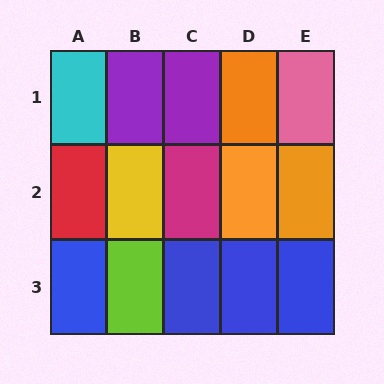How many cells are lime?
1 cell is lime.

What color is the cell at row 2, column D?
Orange.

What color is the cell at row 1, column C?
Purple.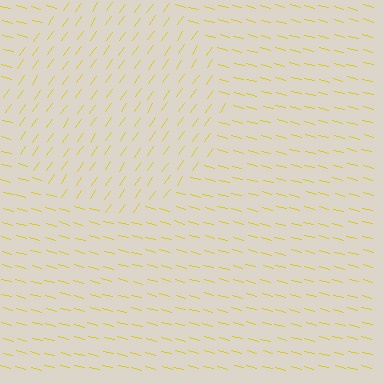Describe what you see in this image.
The image is filled with small yellow line segments. A circle region in the image has lines oriented differently from the surrounding lines, creating a visible texture boundary.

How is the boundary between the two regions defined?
The boundary is defined purely by a change in line orientation (approximately 70 degrees difference). All lines are the same color and thickness.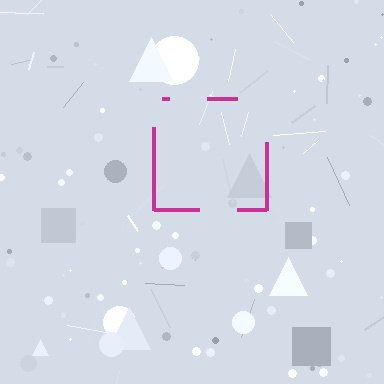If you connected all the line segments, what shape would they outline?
They would outline a square.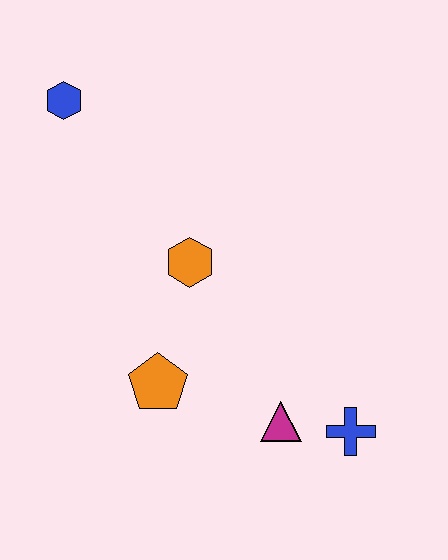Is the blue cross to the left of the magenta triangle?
No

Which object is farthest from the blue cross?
The blue hexagon is farthest from the blue cross.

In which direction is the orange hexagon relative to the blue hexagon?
The orange hexagon is below the blue hexagon.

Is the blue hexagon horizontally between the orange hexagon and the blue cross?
No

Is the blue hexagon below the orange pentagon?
No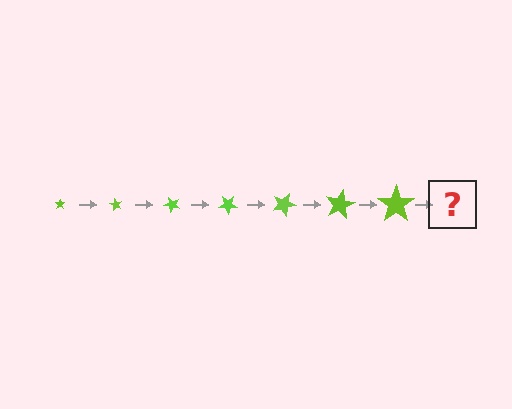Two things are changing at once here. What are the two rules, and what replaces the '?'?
The two rules are that the star grows larger each step and it rotates 60 degrees each step. The '?' should be a star, larger than the previous one and rotated 420 degrees from the start.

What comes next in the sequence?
The next element should be a star, larger than the previous one and rotated 420 degrees from the start.